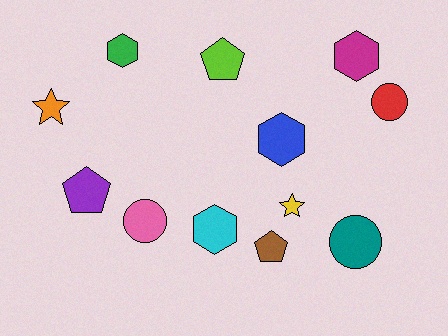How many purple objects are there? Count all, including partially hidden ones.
There is 1 purple object.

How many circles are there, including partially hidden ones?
There are 3 circles.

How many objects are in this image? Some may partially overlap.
There are 12 objects.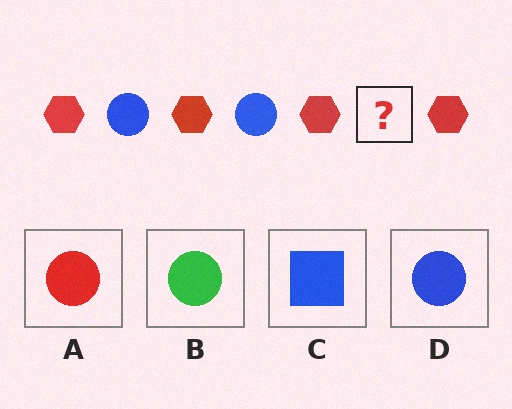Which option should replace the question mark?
Option D.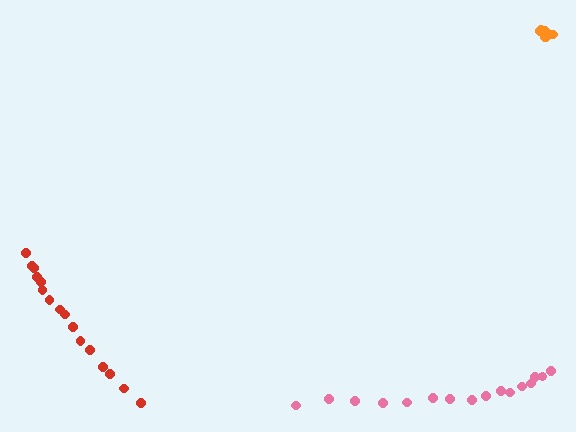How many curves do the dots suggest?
There are 3 distinct paths.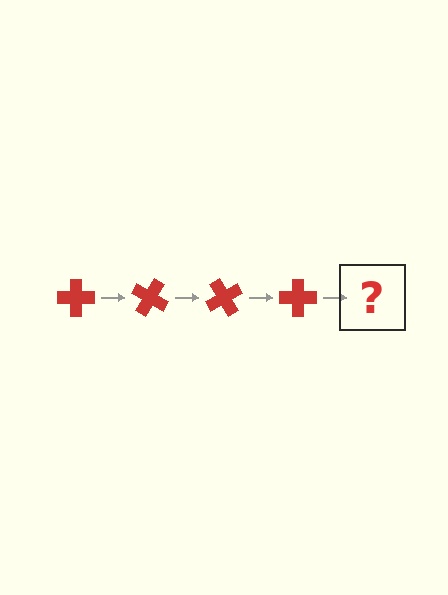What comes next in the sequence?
The next element should be a red cross rotated 120 degrees.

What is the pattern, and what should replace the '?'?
The pattern is that the cross rotates 30 degrees each step. The '?' should be a red cross rotated 120 degrees.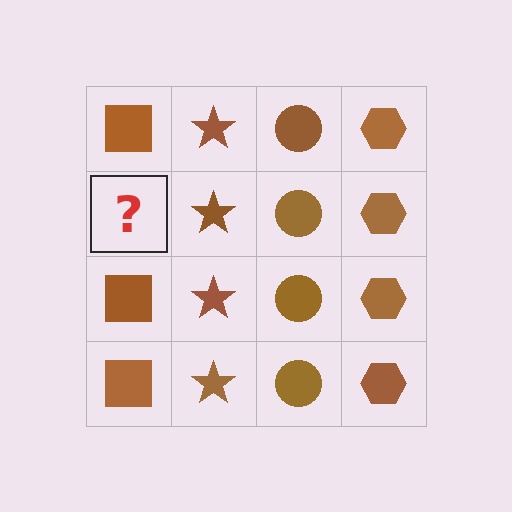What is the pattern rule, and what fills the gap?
The rule is that each column has a consistent shape. The gap should be filled with a brown square.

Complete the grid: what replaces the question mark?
The question mark should be replaced with a brown square.